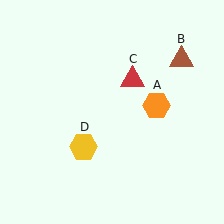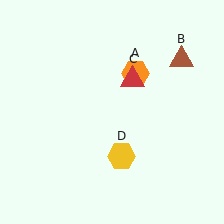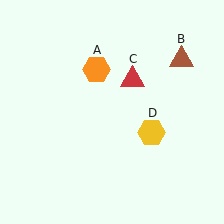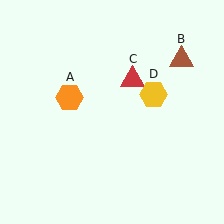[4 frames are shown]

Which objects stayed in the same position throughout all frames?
Brown triangle (object B) and red triangle (object C) remained stationary.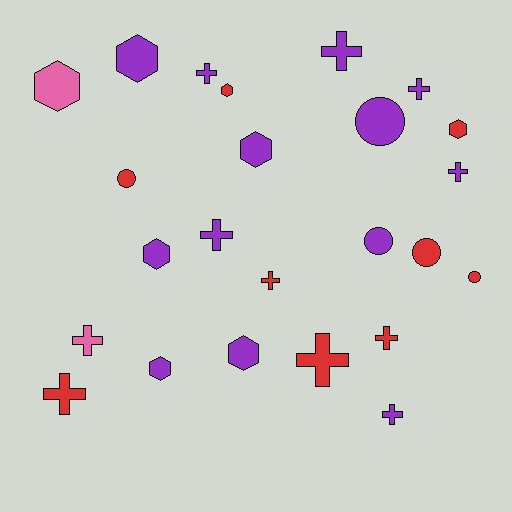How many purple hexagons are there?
There are 5 purple hexagons.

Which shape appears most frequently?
Cross, with 11 objects.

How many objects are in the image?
There are 24 objects.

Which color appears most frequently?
Purple, with 13 objects.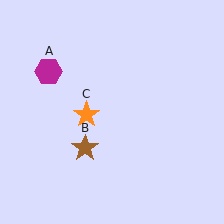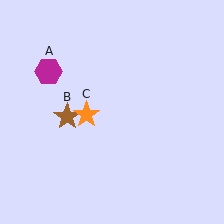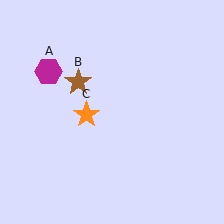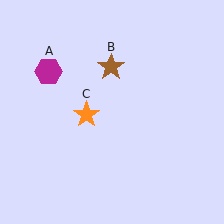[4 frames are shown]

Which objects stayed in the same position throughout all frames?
Magenta hexagon (object A) and orange star (object C) remained stationary.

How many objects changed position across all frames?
1 object changed position: brown star (object B).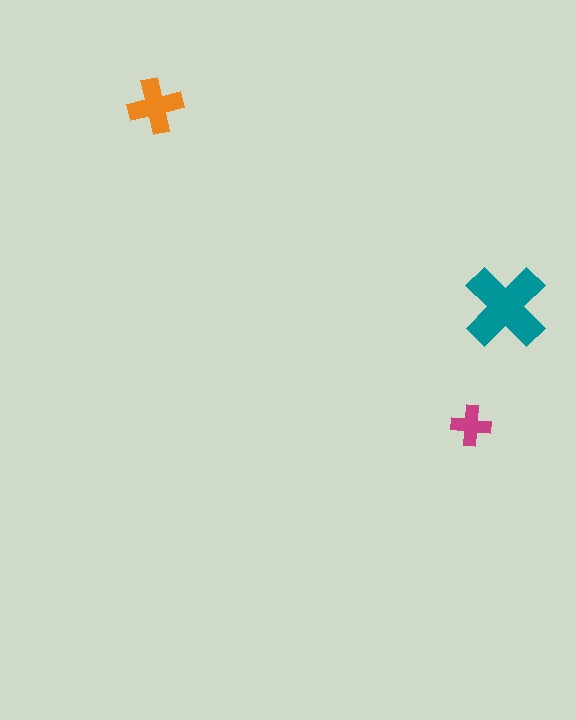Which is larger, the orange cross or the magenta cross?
The orange one.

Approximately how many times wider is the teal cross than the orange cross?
About 1.5 times wider.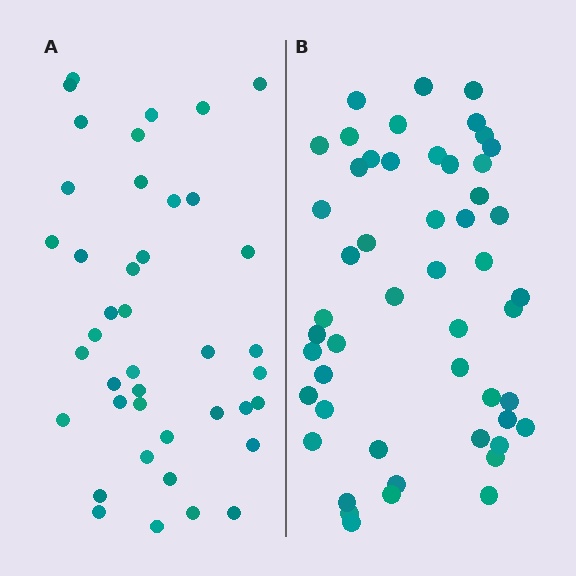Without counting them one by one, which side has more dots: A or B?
Region B (the right region) has more dots.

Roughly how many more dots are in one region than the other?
Region B has roughly 10 or so more dots than region A.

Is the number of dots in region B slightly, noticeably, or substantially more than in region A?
Region B has only slightly more — the two regions are fairly close. The ratio is roughly 1.2 to 1.